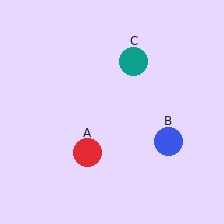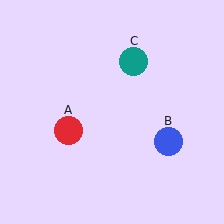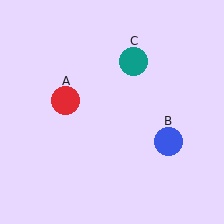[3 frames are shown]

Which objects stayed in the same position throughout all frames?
Blue circle (object B) and teal circle (object C) remained stationary.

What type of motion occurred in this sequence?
The red circle (object A) rotated clockwise around the center of the scene.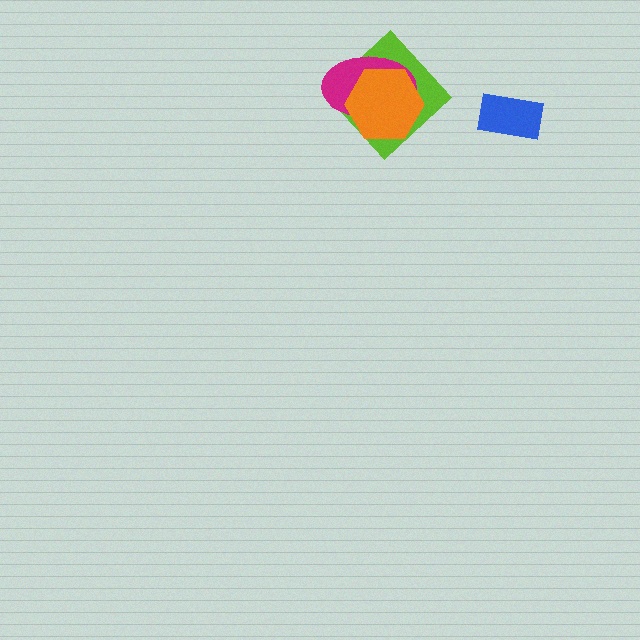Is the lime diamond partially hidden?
Yes, it is partially covered by another shape.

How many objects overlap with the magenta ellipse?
2 objects overlap with the magenta ellipse.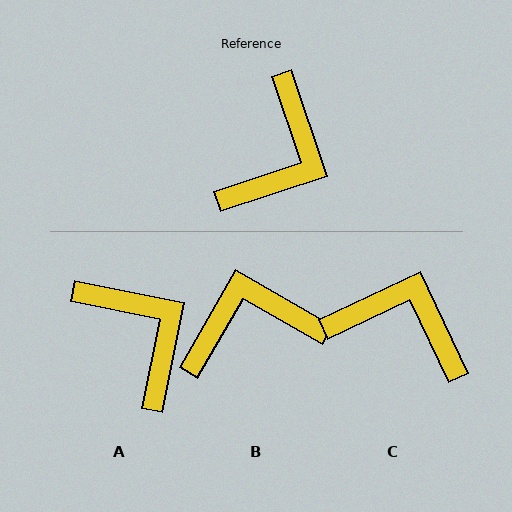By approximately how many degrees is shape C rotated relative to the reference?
Approximately 97 degrees counter-clockwise.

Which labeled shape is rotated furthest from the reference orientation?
B, about 132 degrees away.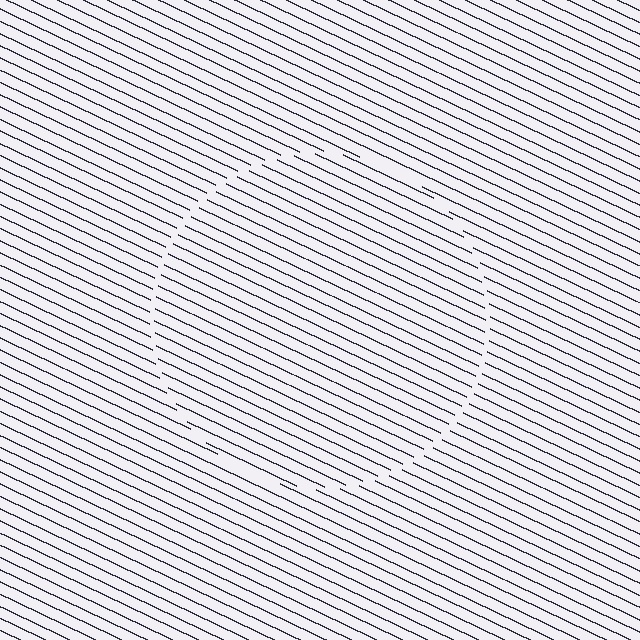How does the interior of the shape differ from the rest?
The interior of the shape contains the same grating, shifted by half a period — the contour is defined by the phase discontinuity where line-ends from the inner and outer gratings abut.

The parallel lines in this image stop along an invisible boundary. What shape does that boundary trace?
An illusory circle. The interior of the shape contains the same grating, shifted by half a period — the contour is defined by the phase discontinuity where line-ends from the inner and outer gratings abut.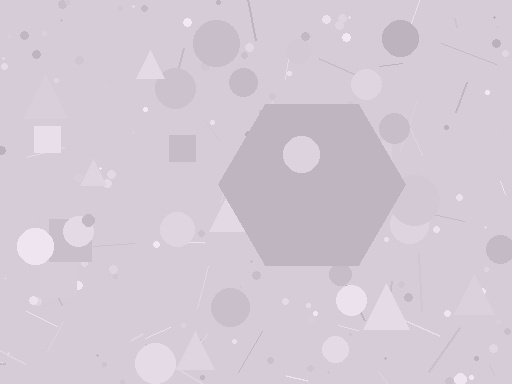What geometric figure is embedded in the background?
A hexagon is embedded in the background.